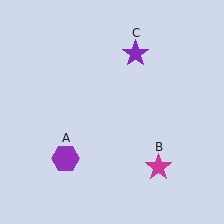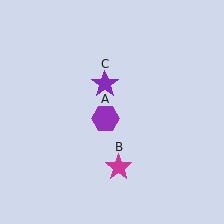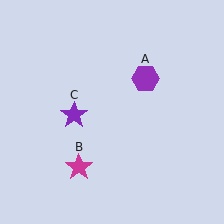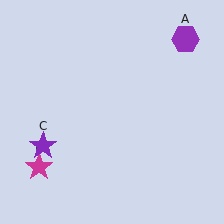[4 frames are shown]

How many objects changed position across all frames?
3 objects changed position: purple hexagon (object A), magenta star (object B), purple star (object C).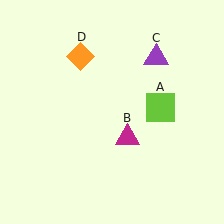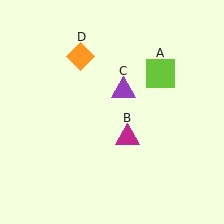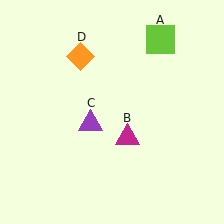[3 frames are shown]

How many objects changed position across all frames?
2 objects changed position: lime square (object A), purple triangle (object C).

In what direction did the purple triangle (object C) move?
The purple triangle (object C) moved down and to the left.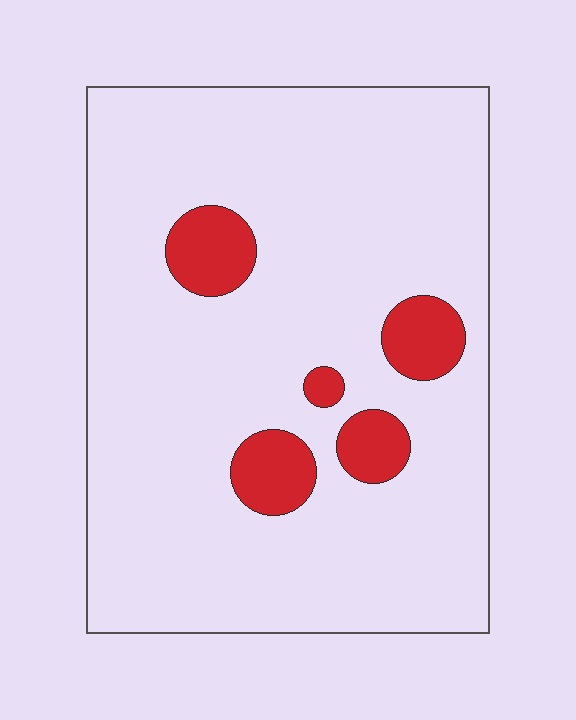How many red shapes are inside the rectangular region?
5.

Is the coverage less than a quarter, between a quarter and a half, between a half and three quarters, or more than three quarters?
Less than a quarter.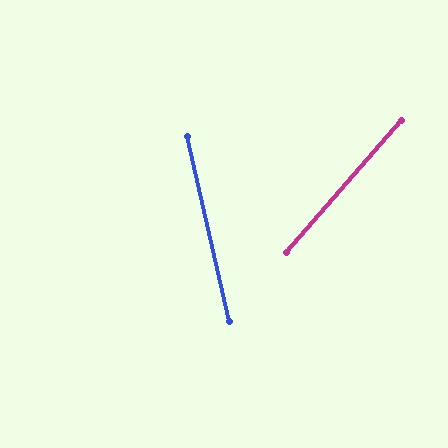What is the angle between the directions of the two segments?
Approximately 54 degrees.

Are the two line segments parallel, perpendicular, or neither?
Neither parallel nor perpendicular — they differ by about 54°.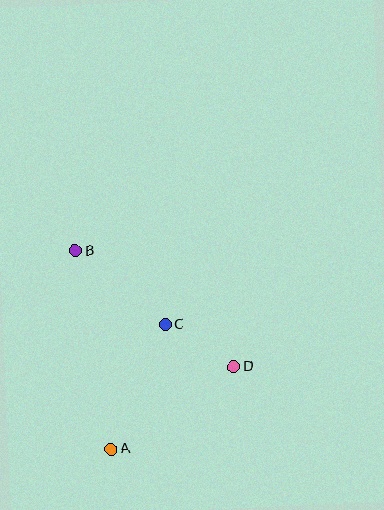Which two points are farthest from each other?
Points A and B are farthest from each other.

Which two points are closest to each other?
Points C and D are closest to each other.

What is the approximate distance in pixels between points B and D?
The distance between B and D is approximately 196 pixels.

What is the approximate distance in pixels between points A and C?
The distance between A and C is approximately 136 pixels.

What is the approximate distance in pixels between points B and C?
The distance between B and C is approximately 116 pixels.